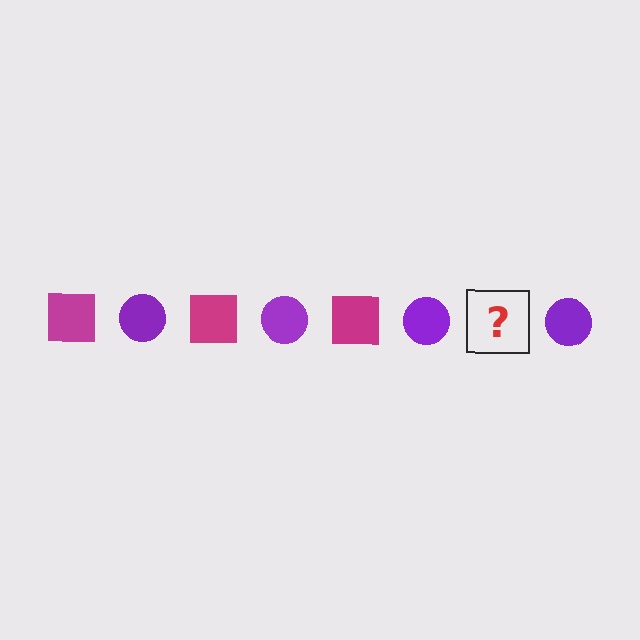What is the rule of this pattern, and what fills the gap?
The rule is that the pattern alternates between magenta square and purple circle. The gap should be filled with a magenta square.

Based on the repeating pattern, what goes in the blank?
The blank should be a magenta square.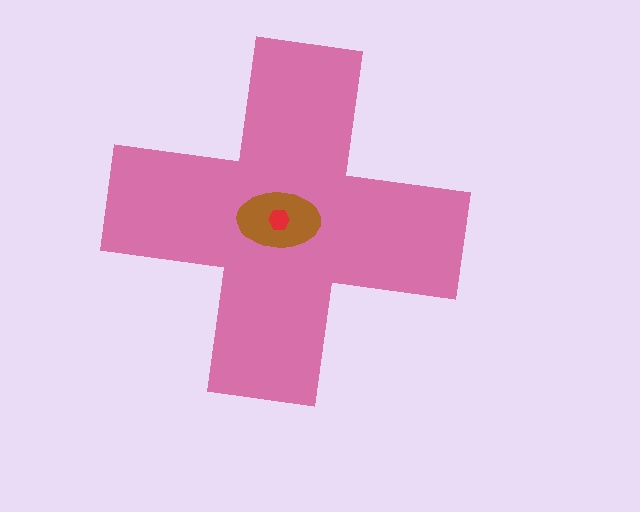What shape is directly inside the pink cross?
The brown ellipse.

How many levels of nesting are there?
3.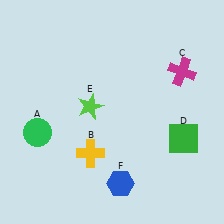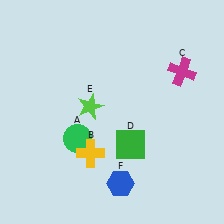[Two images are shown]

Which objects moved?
The objects that moved are: the green circle (A), the green square (D).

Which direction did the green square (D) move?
The green square (D) moved left.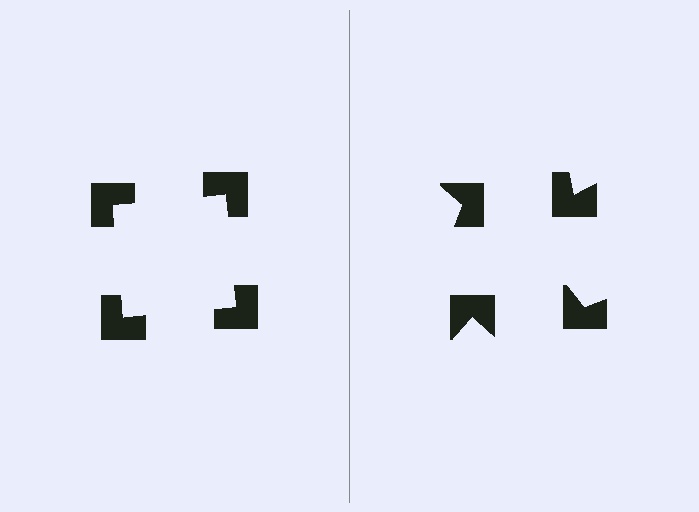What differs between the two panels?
The notched squares are positioned identically on both sides; only the wedge orientations differ. On the left they align to a square; on the right they are misaligned.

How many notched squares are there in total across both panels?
8 — 4 on each side.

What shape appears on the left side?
An illusory square.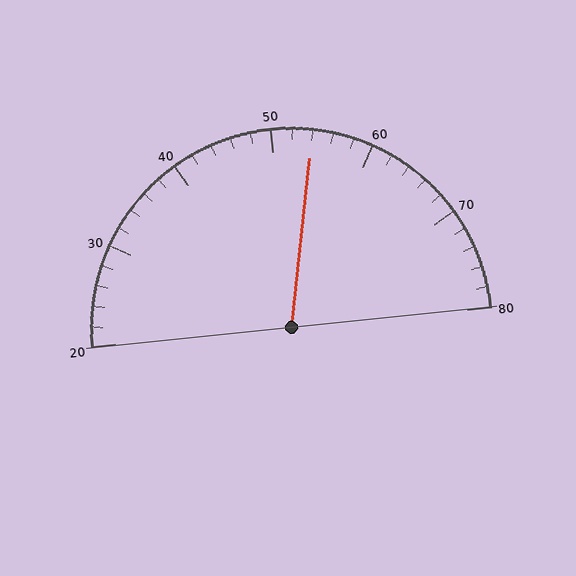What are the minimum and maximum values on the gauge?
The gauge ranges from 20 to 80.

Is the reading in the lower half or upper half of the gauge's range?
The reading is in the upper half of the range (20 to 80).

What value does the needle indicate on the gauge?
The needle indicates approximately 54.